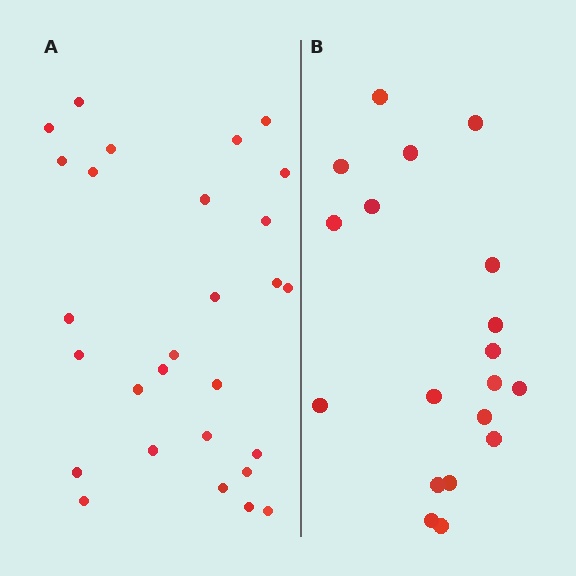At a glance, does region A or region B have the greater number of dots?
Region A (the left region) has more dots.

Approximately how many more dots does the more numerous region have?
Region A has roughly 8 or so more dots than region B.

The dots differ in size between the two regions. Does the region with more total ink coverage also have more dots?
No. Region B has more total ink coverage because its dots are larger, but region A actually contains more individual dots. Total area can be misleading — the number of items is what matters here.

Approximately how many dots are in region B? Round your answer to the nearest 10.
About 20 dots. (The exact count is 19, which rounds to 20.)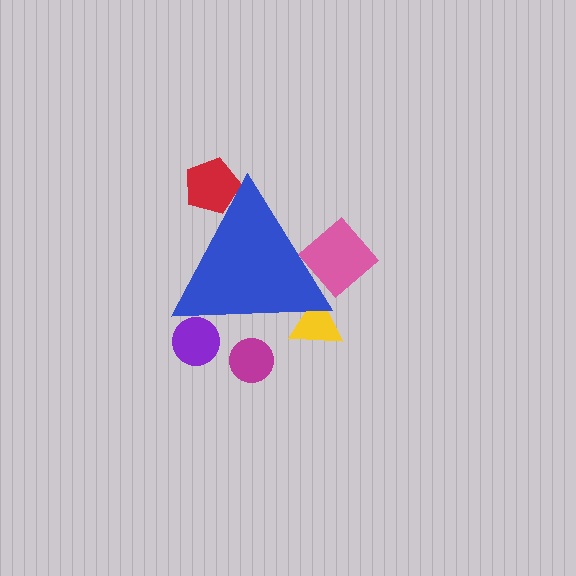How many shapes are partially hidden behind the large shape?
5 shapes are partially hidden.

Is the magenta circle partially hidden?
Yes, the magenta circle is partially hidden behind the blue triangle.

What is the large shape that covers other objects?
A blue triangle.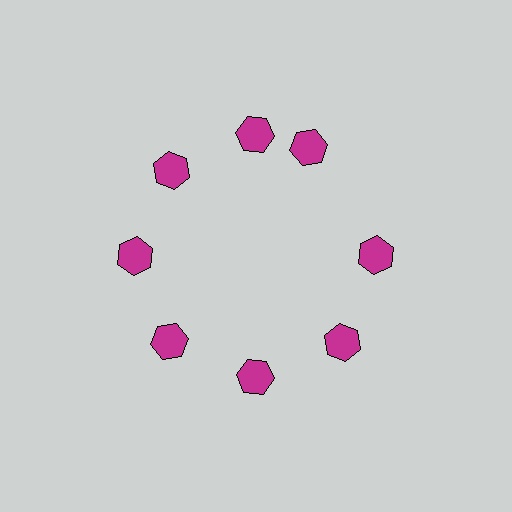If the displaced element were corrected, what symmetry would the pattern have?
It would have 8-fold rotational symmetry — the pattern would map onto itself every 45 degrees.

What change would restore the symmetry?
The symmetry would be restored by rotating it back into even spacing with its neighbors so that all 8 hexagons sit at equal angles and equal distance from the center.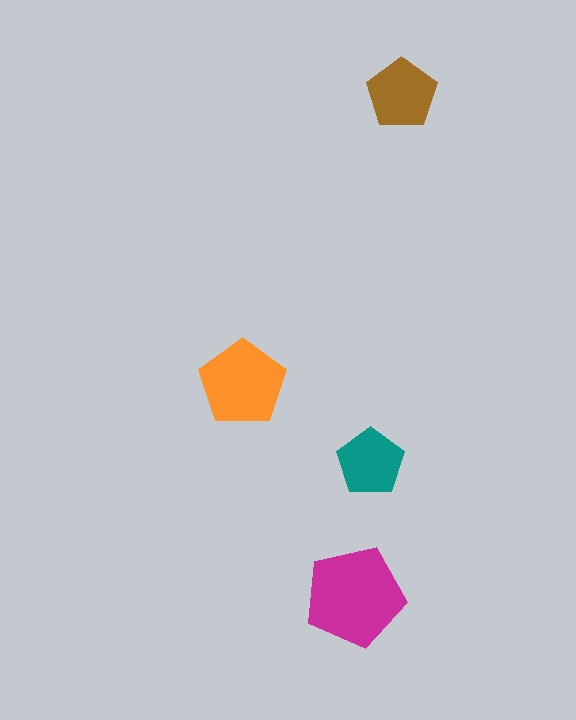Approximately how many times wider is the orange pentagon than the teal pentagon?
About 1.5 times wider.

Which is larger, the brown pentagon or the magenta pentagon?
The magenta one.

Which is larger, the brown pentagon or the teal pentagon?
The brown one.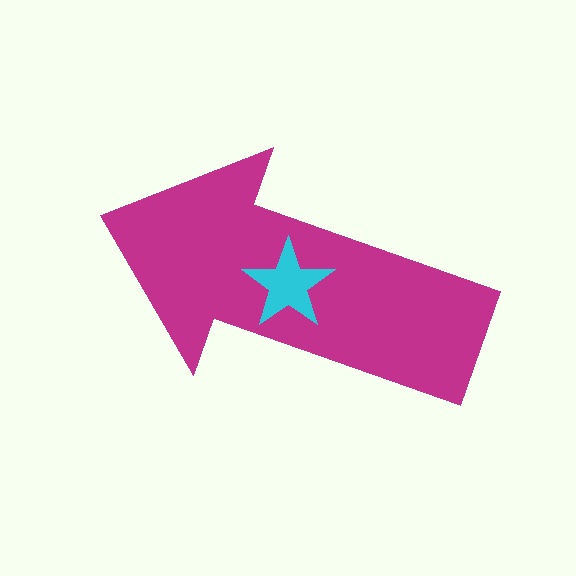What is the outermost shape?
The magenta arrow.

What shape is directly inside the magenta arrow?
The cyan star.